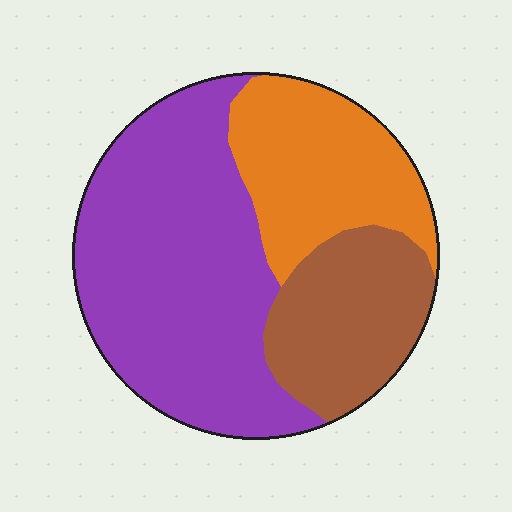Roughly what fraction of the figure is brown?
Brown covers around 20% of the figure.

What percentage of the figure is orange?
Orange covers around 25% of the figure.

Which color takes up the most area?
Purple, at roughly 50%.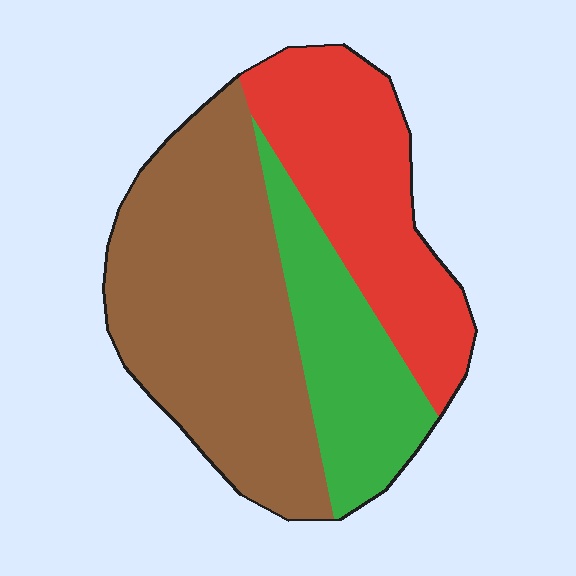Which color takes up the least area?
Green, at roughly 20%.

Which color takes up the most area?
Brown, at roughly 45%.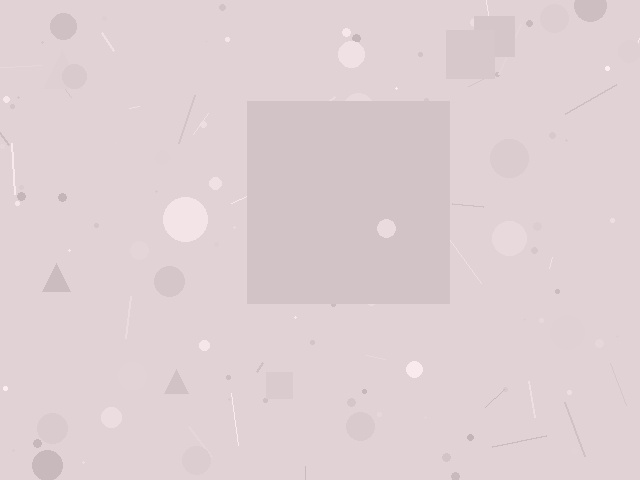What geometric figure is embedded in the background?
A square is embedded in the background.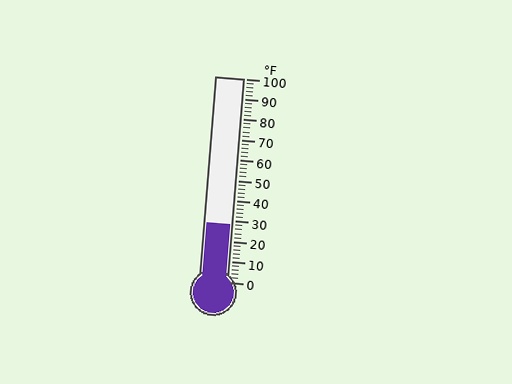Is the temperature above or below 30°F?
The temperature is below 30°F.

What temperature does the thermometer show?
The thermometer shows approximately 28°F.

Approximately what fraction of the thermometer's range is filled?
The thermometer is filled to approximately 30% of its range.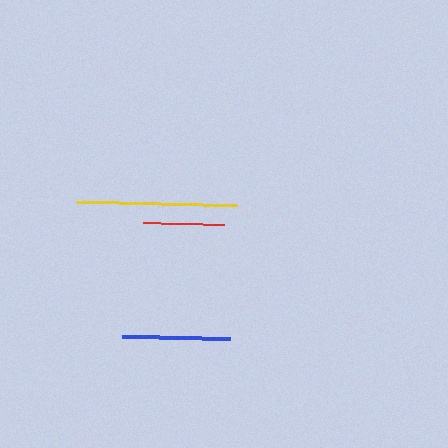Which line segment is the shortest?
The red line is the shortest at approximately 81 pixels.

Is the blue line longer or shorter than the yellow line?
The yellow line is longer than the blue line.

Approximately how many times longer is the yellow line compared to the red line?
The yellow line is approximately 2.0 times the length of the red line.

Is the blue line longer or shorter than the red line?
The blue line is longer than the red line.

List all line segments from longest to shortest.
From longest to shortest: yellow, blue, red.